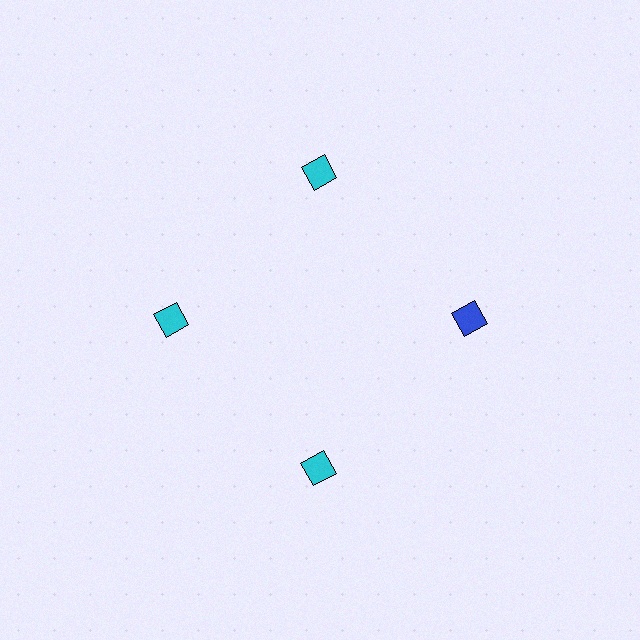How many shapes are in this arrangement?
There are 4 shapes arranged in a ring pattern.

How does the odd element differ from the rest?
It has a different color: blue instead of cyan.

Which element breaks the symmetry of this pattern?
The blue diamond at roughly the 3 o'clock position breaks the symmetry. All other shapes are cyan diamonds.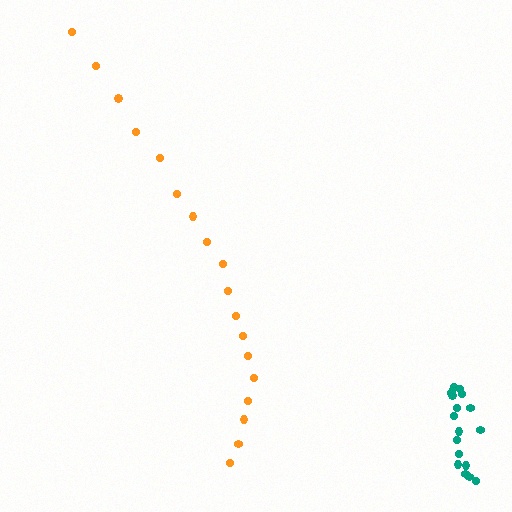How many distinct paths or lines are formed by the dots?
There are 2 distinct paths.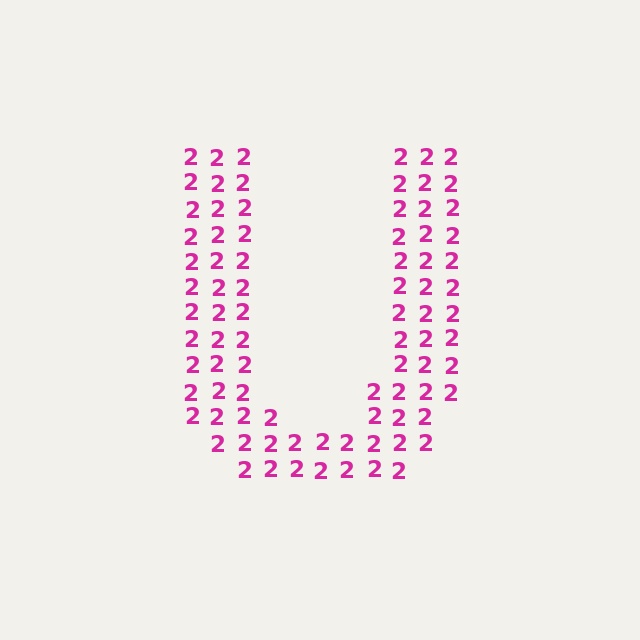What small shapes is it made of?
It is made of small digit 2's.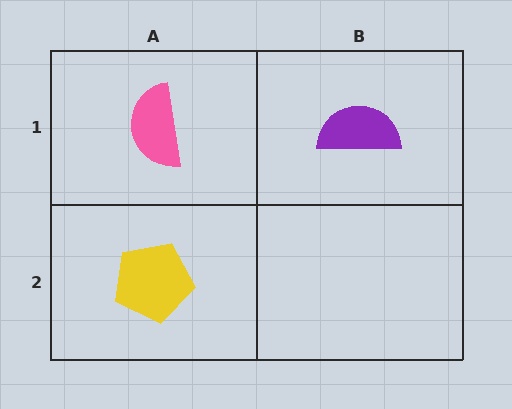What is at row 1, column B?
A purple semicircle.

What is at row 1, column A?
A pink semicircle.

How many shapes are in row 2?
1 shape.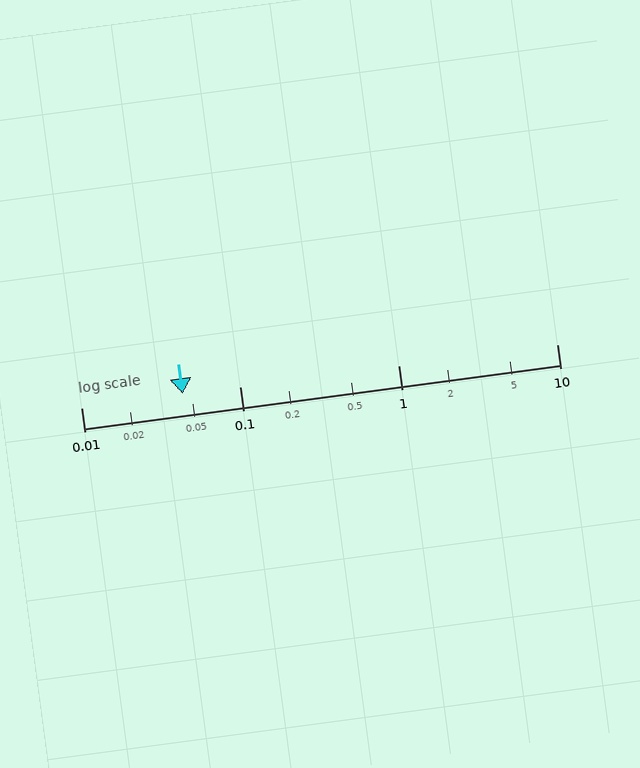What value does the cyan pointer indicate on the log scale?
The pointer indicates approximately 0.044.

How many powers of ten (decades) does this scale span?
The scale spans 3 decades, from 0.01 to 10.